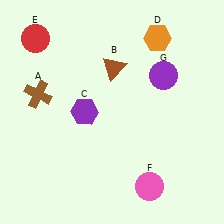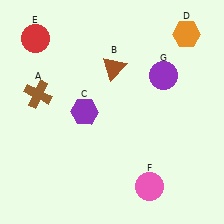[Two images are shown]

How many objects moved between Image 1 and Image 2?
1 object moved between the two images.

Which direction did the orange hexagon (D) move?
The orange hexagon (D) moved right.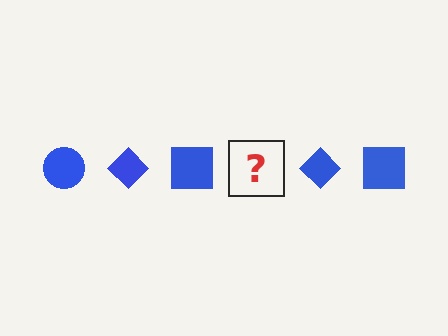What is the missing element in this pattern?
The missing element is a blue circle.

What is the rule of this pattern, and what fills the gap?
The rule is that the pattern cycles through circle, diamond, square shapes in blue. The gap should be filled with a blue circle.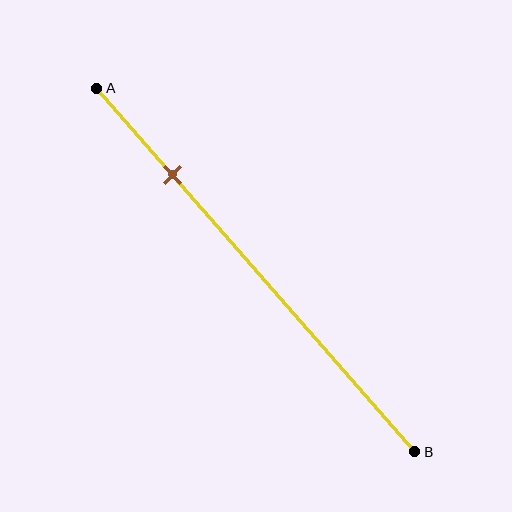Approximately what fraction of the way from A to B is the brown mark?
The brown mark is approximately 25% of the way from A to B.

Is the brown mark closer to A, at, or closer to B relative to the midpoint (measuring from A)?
The brown mark is closer to point A than the midpoint of segment AB.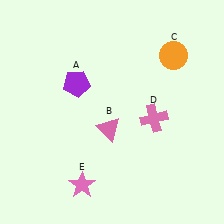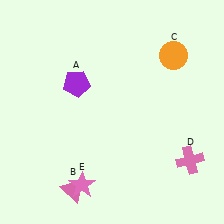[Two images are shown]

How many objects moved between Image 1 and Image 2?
2 objects moved between the two images.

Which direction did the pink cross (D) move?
The pink cross (D) moved down.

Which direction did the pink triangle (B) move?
The pink triangle (B) moved down.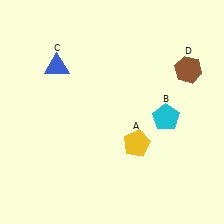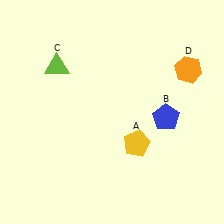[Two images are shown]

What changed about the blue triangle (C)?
In Image 1, C is blue. In Image 2, it changed to lime.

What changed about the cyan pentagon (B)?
In Image 1, B is cyan. In Image 2, it changed to blue.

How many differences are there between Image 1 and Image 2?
There are 3 differences between the two images.